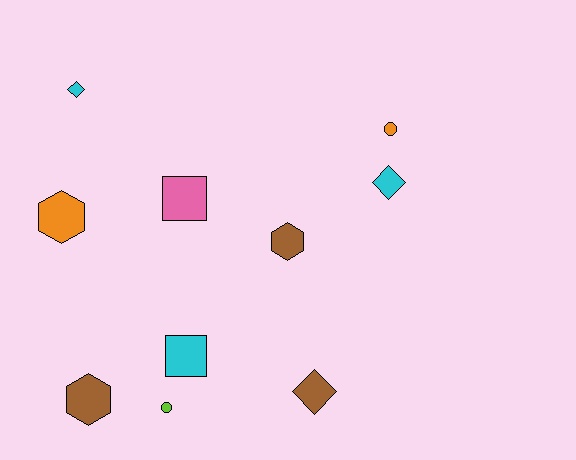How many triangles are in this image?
There are no triangles.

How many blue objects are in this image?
There are no blue objects.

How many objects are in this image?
There are 10 objects.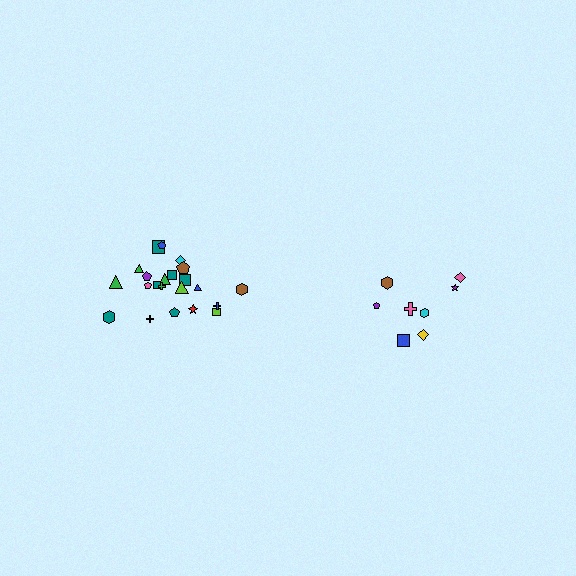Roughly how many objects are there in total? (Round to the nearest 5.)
Roughly 30 objects in total.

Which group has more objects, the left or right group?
The left group.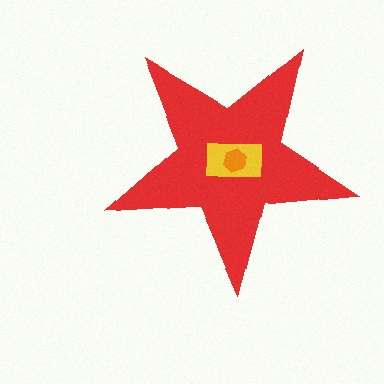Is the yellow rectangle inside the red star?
Yes.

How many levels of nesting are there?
3.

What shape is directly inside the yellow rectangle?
The orange hexagon.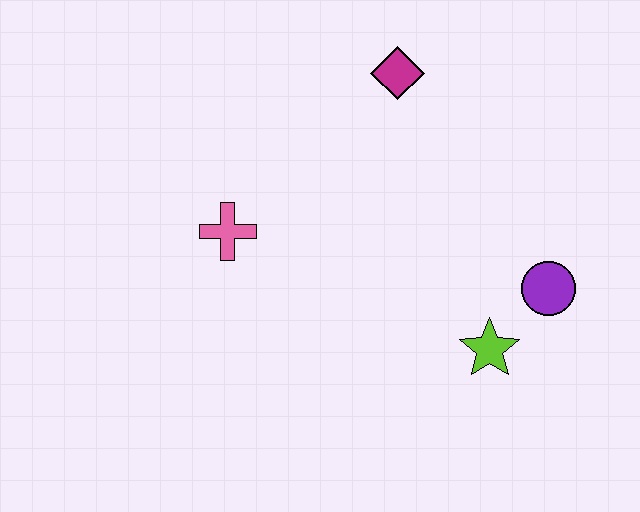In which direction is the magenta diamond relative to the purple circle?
The magenta diamond is above the purple circle.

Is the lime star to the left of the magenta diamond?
No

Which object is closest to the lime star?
The purple circle is closest to the lime star.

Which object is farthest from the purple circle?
The pink cross is farthest from the purple circle.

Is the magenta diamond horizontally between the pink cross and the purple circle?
Yes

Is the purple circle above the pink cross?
No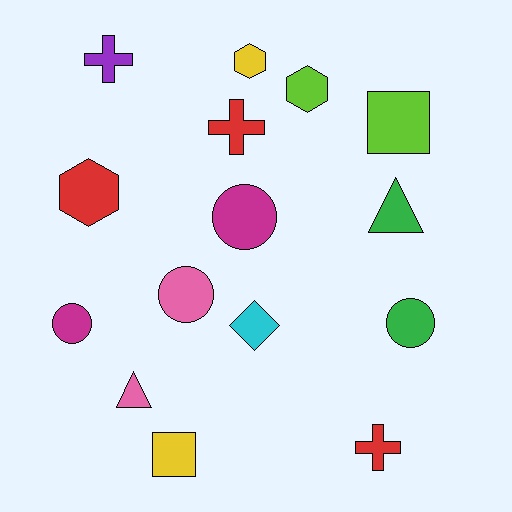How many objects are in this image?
There are 15 objects.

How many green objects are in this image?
There are 2 green objects.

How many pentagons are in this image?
There are no pentagons.